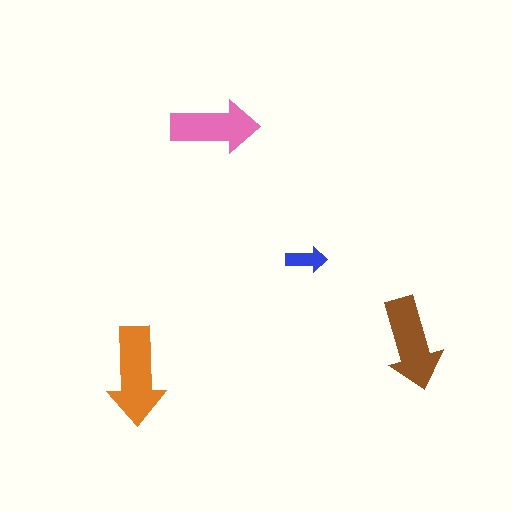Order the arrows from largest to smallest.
the orange one, the brown one, the pink one, the blue one.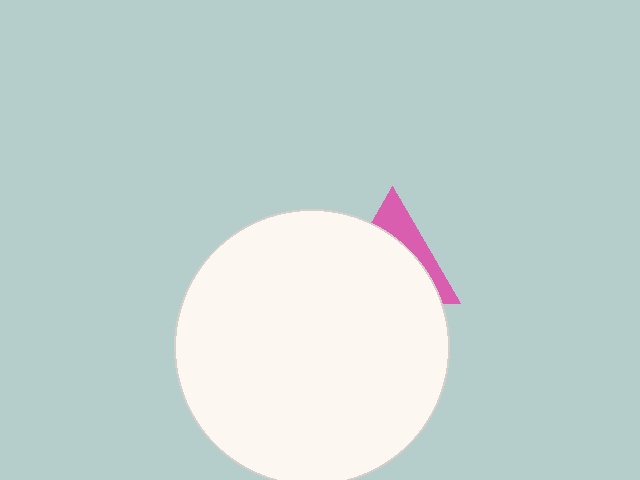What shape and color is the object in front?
The object in front is a white circle.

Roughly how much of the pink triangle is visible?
A small part of it is visible (roughly 31%).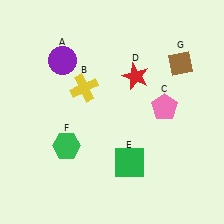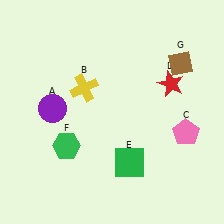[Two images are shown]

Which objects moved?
The objects that moved are: the purple circle (A), the pink pentagon (C), the red star (D).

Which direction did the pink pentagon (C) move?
The pink pentagon (C) moved down.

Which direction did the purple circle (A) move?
The purple circle (A) moved down.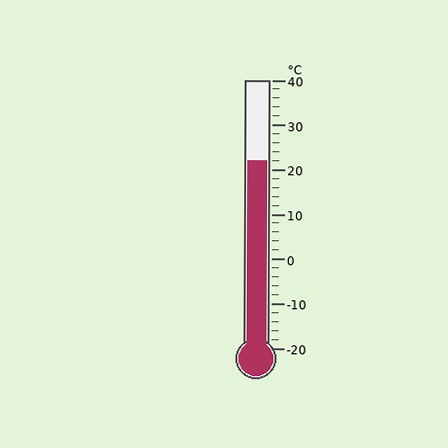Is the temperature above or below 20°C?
The temperature is above 20°C.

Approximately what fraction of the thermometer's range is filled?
The thermometer is filled to approximately 70% of its range.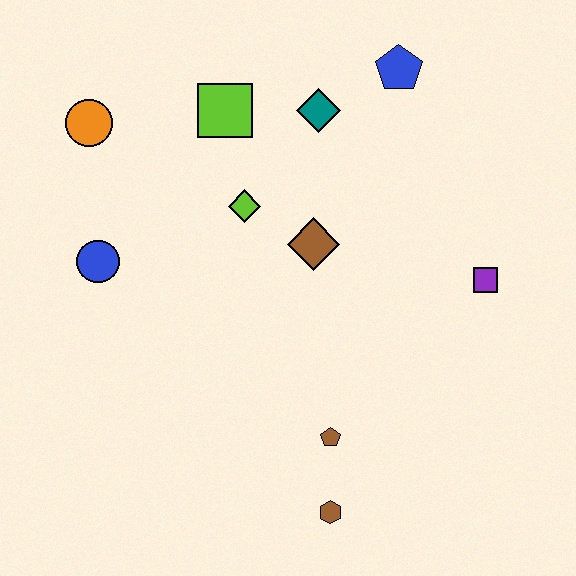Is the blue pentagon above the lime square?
Yes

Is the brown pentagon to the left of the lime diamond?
No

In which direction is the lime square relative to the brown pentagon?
The lime square is above the brown pentagon.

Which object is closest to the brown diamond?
The lime diamond is closest to the brown diamond.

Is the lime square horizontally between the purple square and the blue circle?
Yes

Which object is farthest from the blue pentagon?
The brown hexagon is farthest from the blue pentagon.